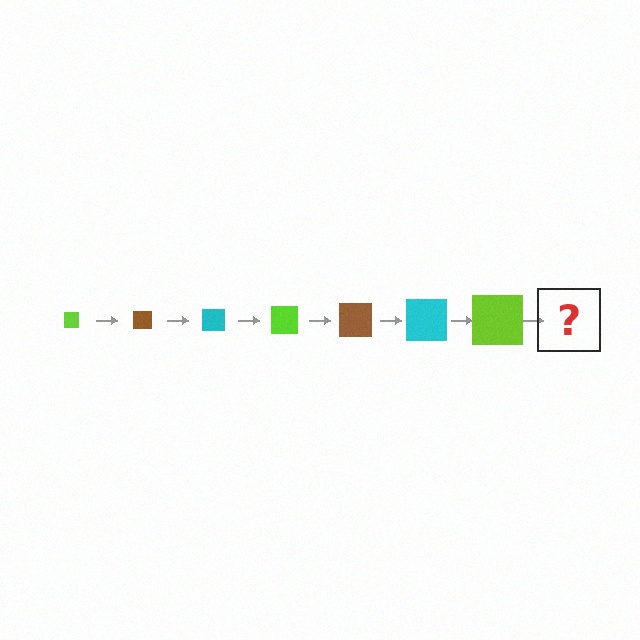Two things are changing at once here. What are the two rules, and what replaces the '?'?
The two rules are that the square grows larger each step and the color cycles through lime, brown, and cyan. The '?' should be a brown square, larger than the previous one.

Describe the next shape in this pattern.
It should be a brown square, larger than the previous one.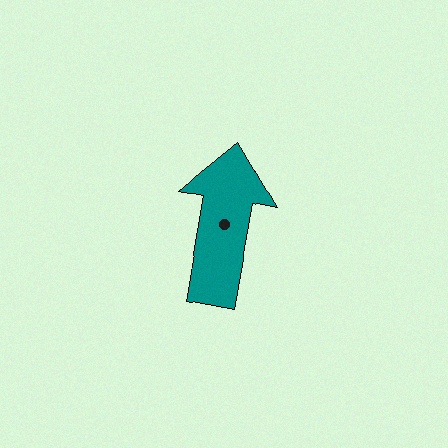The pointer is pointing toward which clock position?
Roughly 12 o'clock.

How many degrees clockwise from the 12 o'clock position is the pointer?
Approximately 10 degrees.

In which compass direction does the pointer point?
North.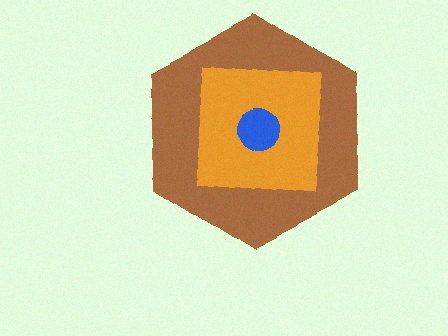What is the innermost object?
The blue circle.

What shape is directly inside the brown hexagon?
The orange square.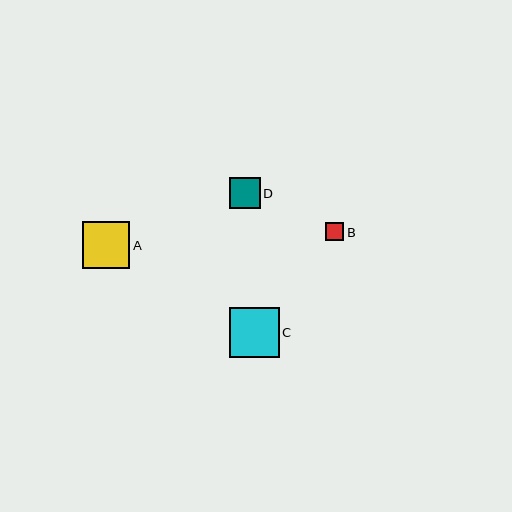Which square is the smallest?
Square B is the smallest with a size of approximately 19 pixels.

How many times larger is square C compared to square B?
Square C is approximately 2.7 times the size of square B.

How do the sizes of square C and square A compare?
Square C and square A are approximately the same size.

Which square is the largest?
Square C is the largest with a size of approximately 50 pixels.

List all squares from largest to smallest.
From largest to smallest: C, A, D, B.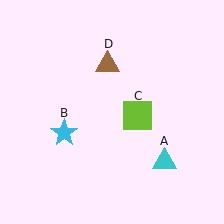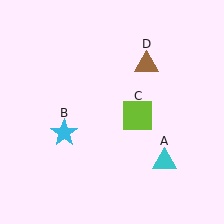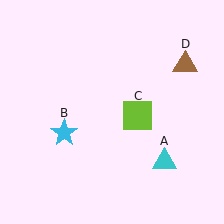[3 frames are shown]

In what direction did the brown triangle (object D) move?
The brown triangle (object D) moved right.